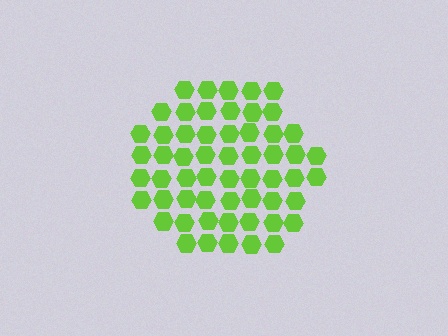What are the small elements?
The small elements are hexagons.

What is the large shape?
The large shape is a hexagon.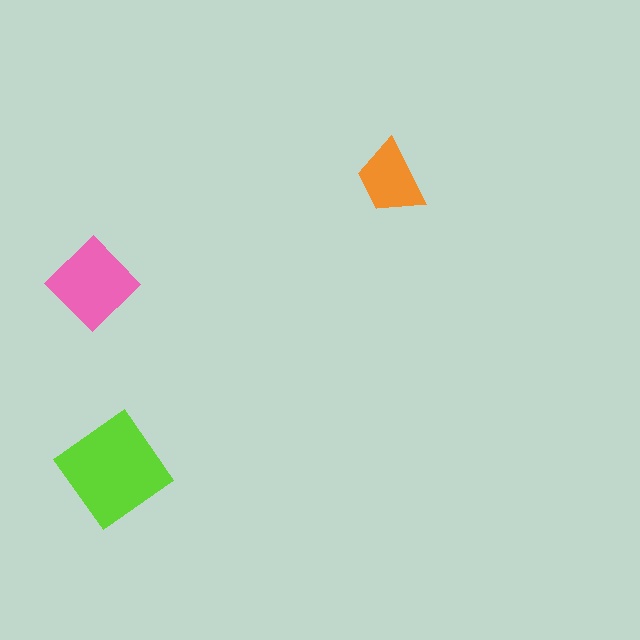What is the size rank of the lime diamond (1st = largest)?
1st.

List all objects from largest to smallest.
The lime diamond, the pink diamond, the orange trapezoid.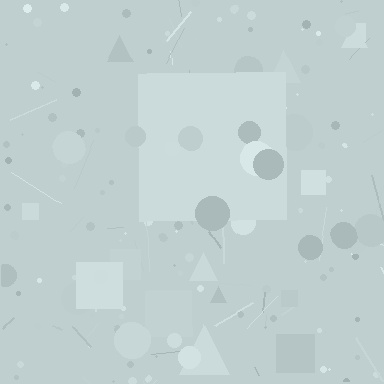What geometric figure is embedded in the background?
A square is embedded in the background.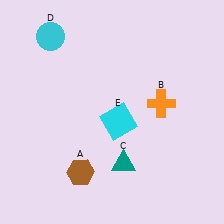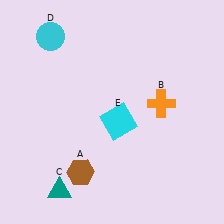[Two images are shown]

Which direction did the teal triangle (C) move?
The teal triangle (C) moved left.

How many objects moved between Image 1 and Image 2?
1 object moved between the two images.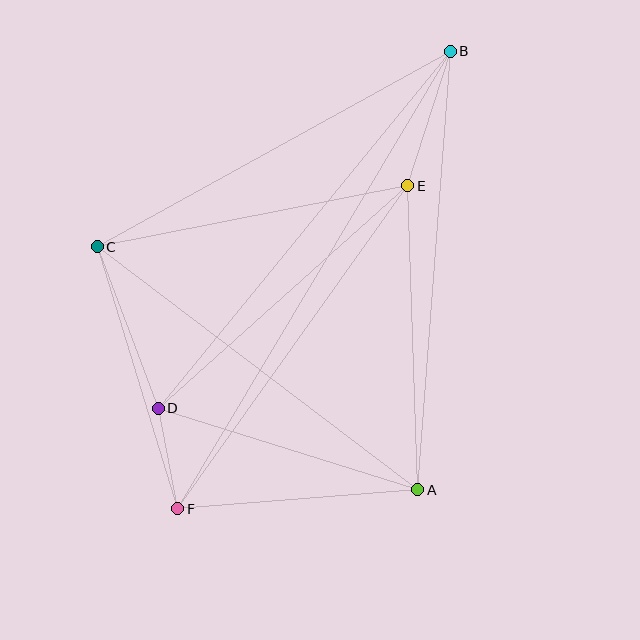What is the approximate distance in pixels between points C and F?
The distance between C and F is approximately 274 pixels.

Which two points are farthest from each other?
Points B and F are farthest from each other.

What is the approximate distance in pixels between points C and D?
The distance between C and D is approximately 173 pixels.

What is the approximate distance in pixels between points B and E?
The distance between B and E is approximately 141 pixels.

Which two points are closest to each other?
Points D and F are closest to each other.